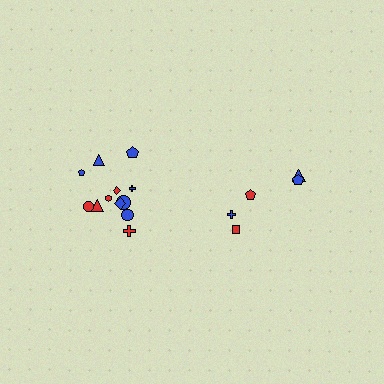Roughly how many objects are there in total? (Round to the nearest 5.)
Roughly 15 objects in total.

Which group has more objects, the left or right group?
The left group.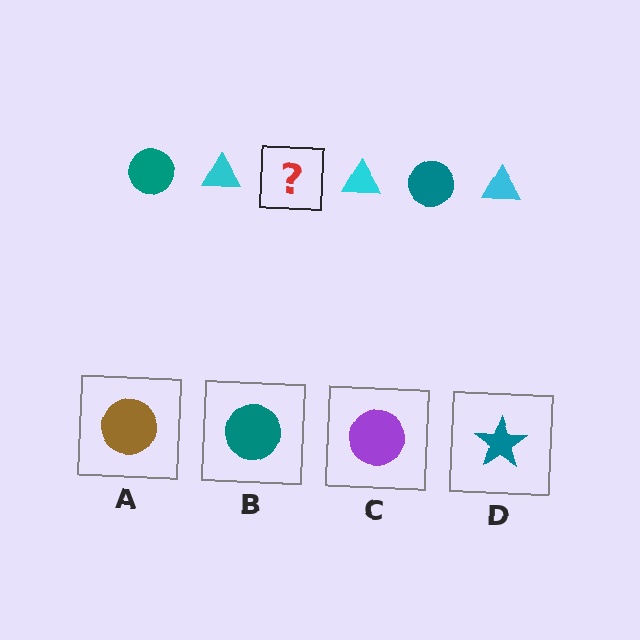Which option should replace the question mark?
Option B.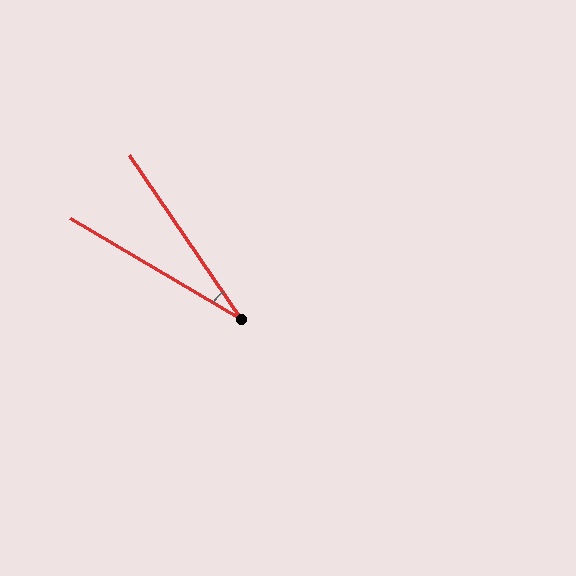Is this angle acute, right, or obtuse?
It is acute.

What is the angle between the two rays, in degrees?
Approximately 25 degrees.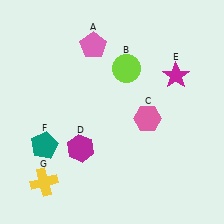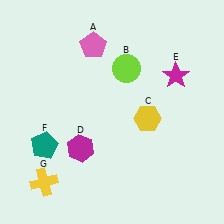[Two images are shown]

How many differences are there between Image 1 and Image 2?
There is 1 difference between the two images.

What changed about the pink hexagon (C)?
In Image 1, C is pink. In Image 2, it changed to yellow.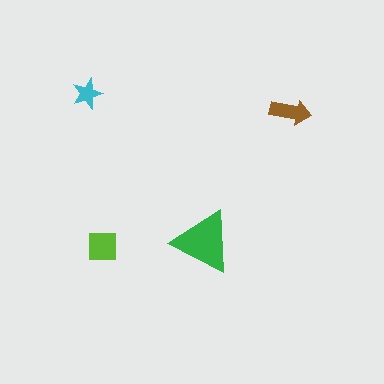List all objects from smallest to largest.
The cyan star, the brown arrow, the lime square, the green triangle.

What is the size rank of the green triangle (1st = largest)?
1st.